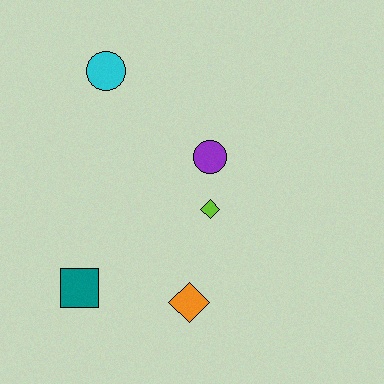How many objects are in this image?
There are 5 objects.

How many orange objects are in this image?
There is 1 orange object.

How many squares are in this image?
There is 1 square.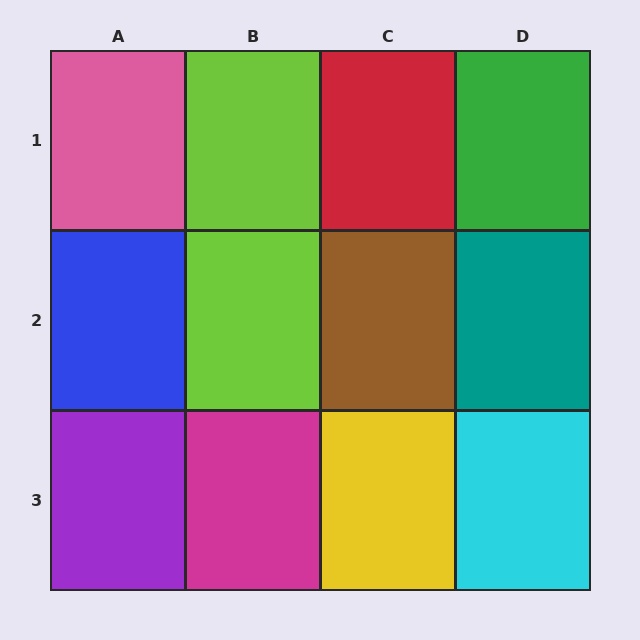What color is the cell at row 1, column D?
Green.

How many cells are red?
1 cell is red.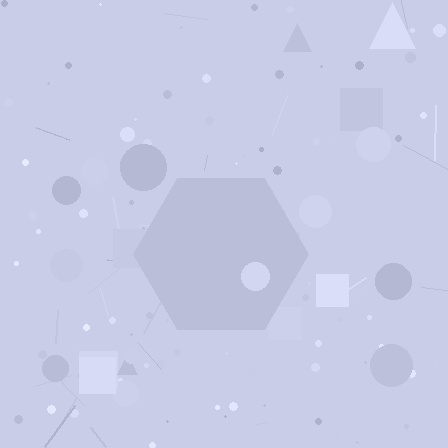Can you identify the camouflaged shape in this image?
The camouflaged shape is a hexagon.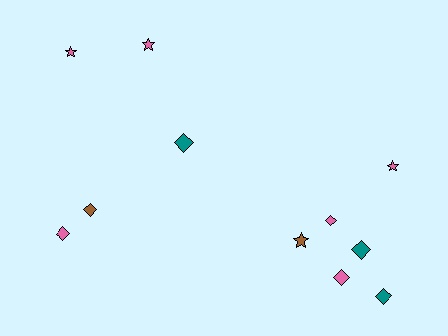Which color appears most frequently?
Pink, with 6 objects.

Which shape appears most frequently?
Diamond, with 7 objects.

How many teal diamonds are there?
There are 3 teal diamonds.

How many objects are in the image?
There are 11 objects.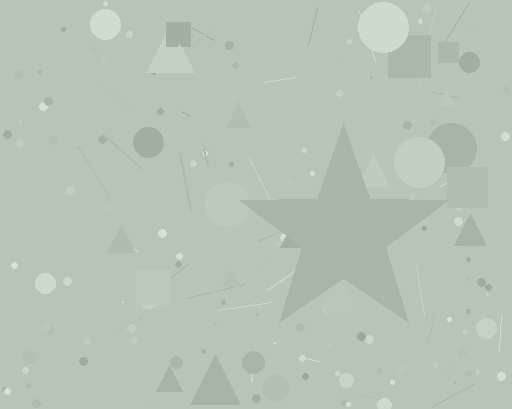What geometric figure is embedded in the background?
A star is embedded in the background.